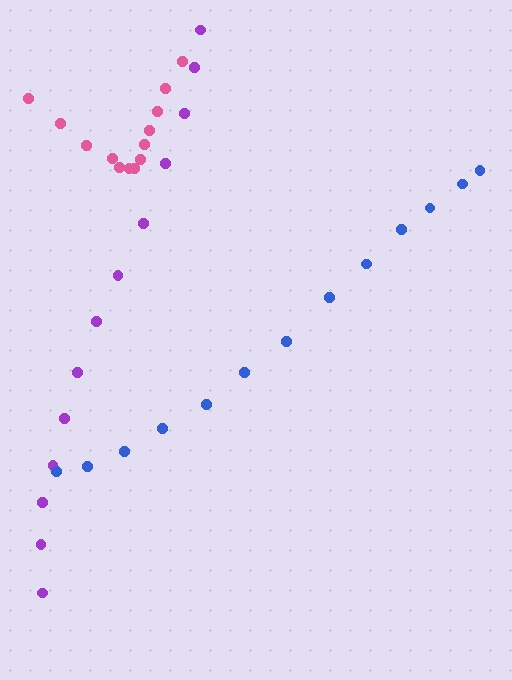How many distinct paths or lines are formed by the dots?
There are 3 distinct paths.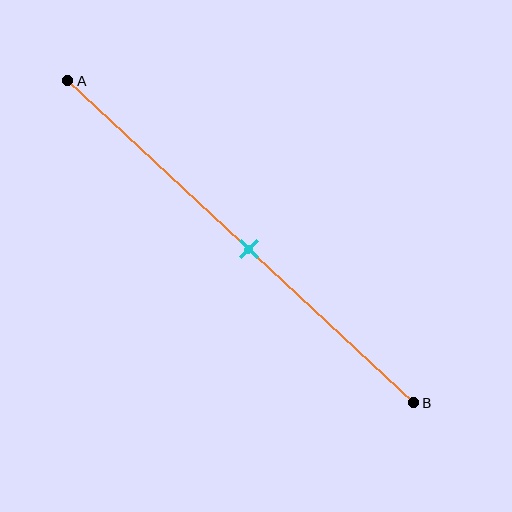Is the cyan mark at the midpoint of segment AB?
Yes, the mark is approximately at the midpoint.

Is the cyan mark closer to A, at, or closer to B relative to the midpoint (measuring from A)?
The cyan mark is approximately at the midpoint of segment AB.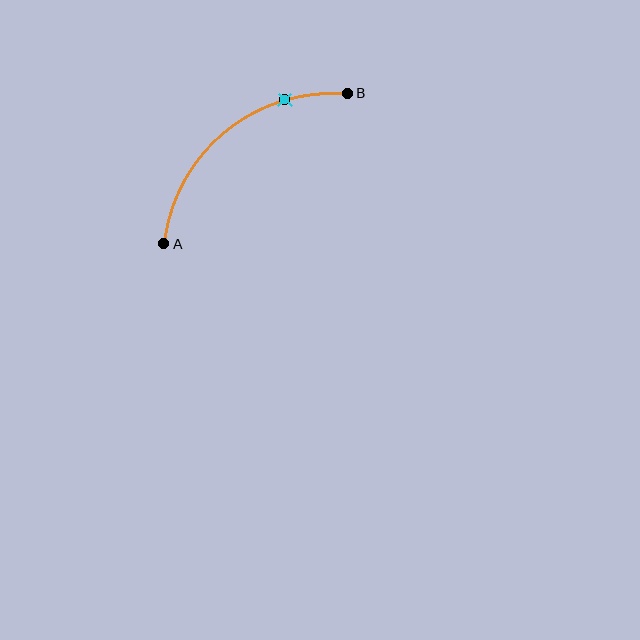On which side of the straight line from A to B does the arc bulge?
The arc bulges above and to the left of the straight line connecting A and B.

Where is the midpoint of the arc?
The arc midpoint is the point on the curve farthest from the straight line joining A and B. It sits above and to the left of that line.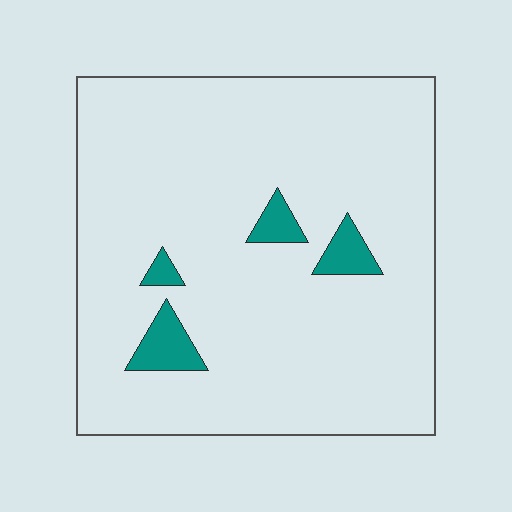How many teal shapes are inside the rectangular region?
4.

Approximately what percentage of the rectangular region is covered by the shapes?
Approximately 5%.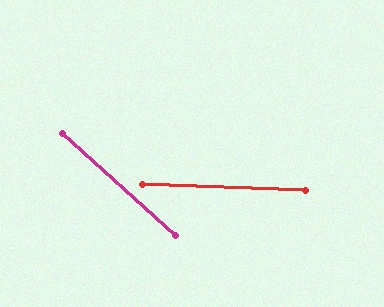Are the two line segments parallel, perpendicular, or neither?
Neither parallel nor perpendicular — they differ by about 40°.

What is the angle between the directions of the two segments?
Approximately 40 degrees.